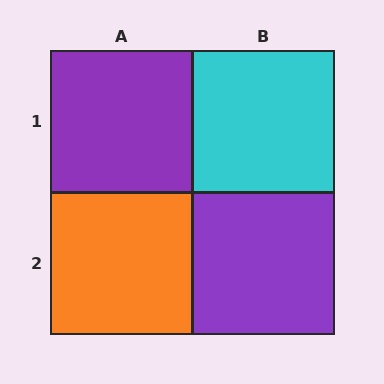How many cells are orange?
1 cell is orange.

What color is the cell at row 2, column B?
Purple.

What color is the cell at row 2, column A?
Orange.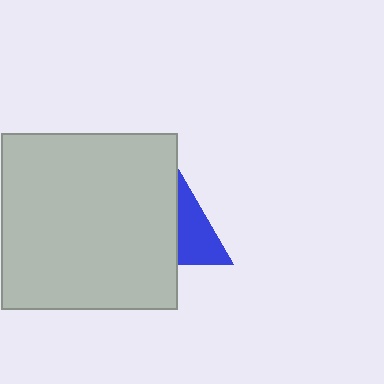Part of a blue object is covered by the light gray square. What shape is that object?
It is a triangle.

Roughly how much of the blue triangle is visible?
About half of it is visible (roughly 45%).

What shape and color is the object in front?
The object in front is a light gray square.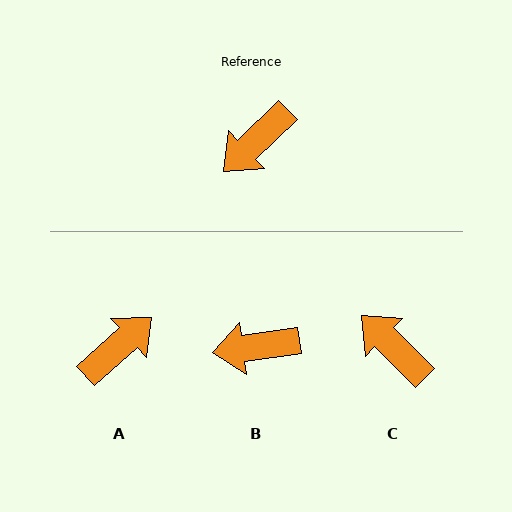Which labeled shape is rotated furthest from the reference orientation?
A, about 178 degrees away.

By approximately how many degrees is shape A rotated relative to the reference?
Approximately 178 degrees counter-clockwise.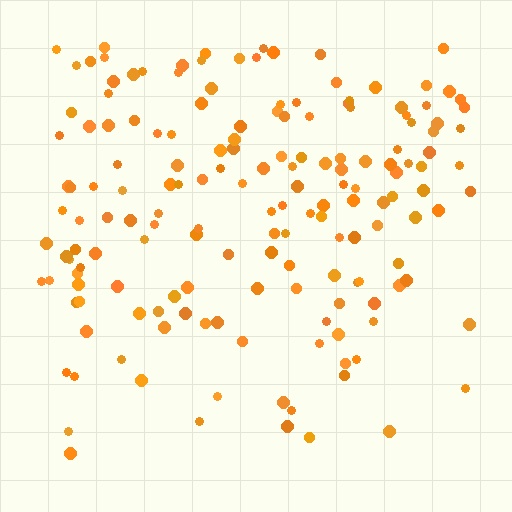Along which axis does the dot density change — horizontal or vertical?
Vertical.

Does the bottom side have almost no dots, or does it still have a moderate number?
Still a moderate number, just noticeably fewer than the top.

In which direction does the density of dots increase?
From bottom to top, with the top side densest.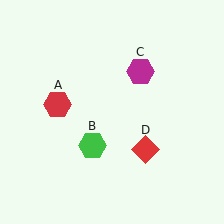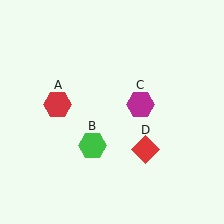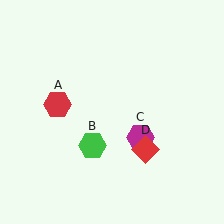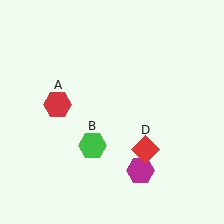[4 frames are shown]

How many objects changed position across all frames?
1 object changed position: magenta hexagon (object C).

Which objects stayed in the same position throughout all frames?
Red hexagon (object A) and green hexagon (object B) and red diamond (object D) remained stationary.